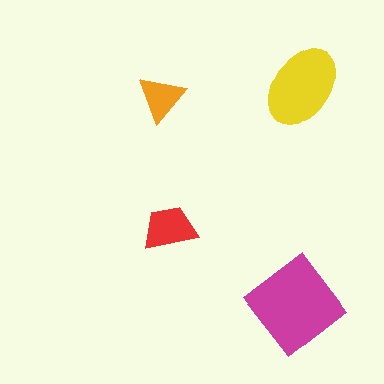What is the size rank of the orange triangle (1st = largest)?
4th.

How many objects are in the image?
There are 4 objects in the image.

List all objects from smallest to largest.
The orange triangle, the red trapezoid, the yellow ellipse, the magenta diamond.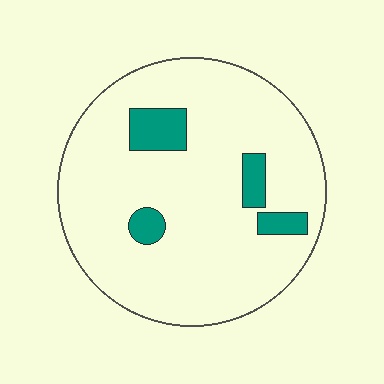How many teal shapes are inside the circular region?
4.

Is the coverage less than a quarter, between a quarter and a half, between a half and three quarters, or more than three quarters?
Less than a quarter.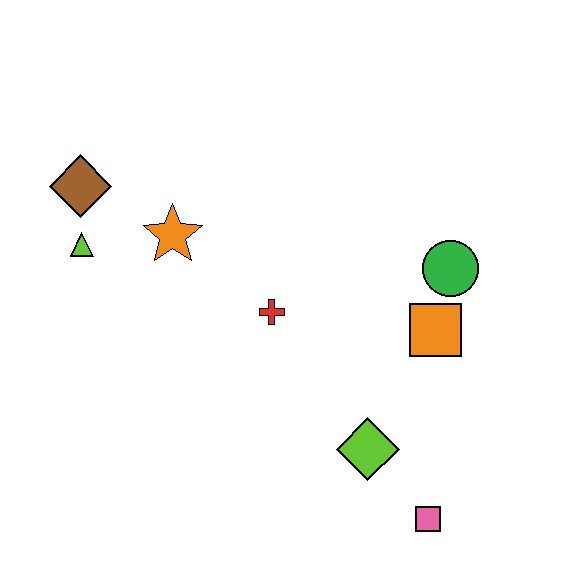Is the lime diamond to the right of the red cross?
Yes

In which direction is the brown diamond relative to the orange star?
The brown diamond is to the left of the orange star.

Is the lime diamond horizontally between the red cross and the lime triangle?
No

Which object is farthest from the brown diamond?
The pink square is farthest from the brown diamond.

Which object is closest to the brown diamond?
The lime triangle is closest to the brown diamond.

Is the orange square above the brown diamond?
No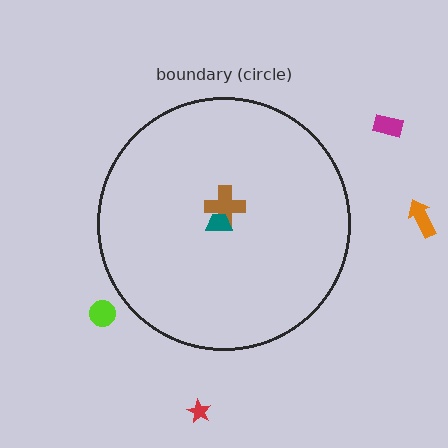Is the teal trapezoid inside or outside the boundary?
Inside.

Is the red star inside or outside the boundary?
Outside.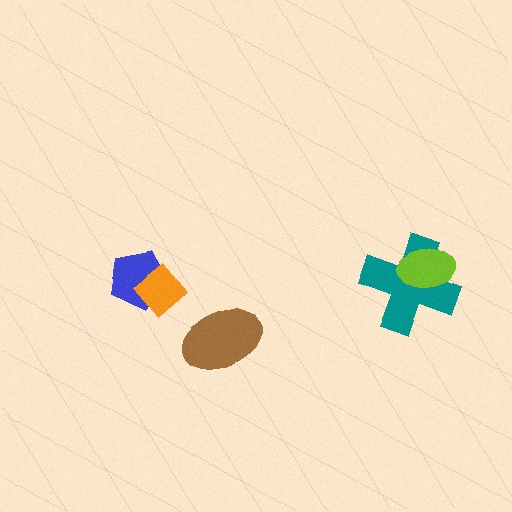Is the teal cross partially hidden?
Yes, it is partially covered by another shape.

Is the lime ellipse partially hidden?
No, no other shape covers it.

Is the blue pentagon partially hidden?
Yes, it is partially covered by another shape.